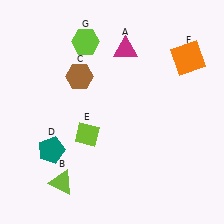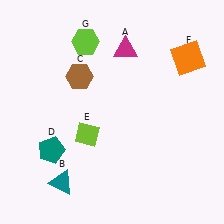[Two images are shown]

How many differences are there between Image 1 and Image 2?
There is 1 difference between the two images.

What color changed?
The triangle (B) changed from lime in Image 1 to teal in Image 2.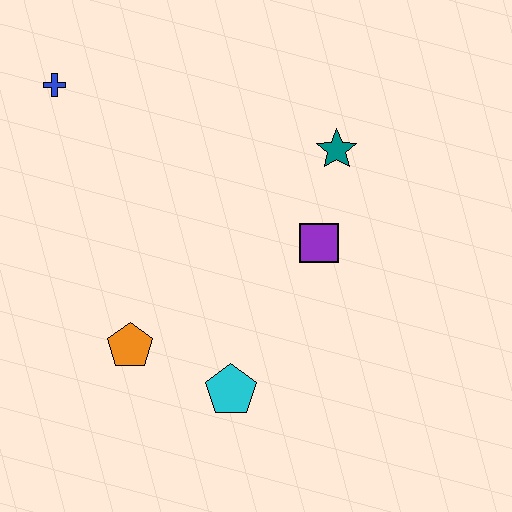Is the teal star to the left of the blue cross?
No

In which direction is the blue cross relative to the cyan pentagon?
The blue cross is above the cyan pentagon.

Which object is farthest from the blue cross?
The cyan pentagon is farthest from the blue cross.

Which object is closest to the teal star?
The purple square is closest to the teal star.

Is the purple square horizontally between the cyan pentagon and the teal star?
Yes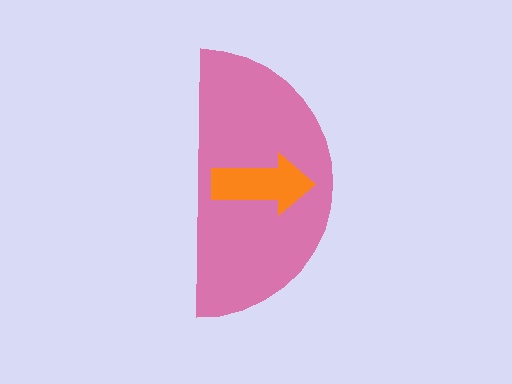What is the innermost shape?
The orange arrow.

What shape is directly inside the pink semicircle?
The orange arrow.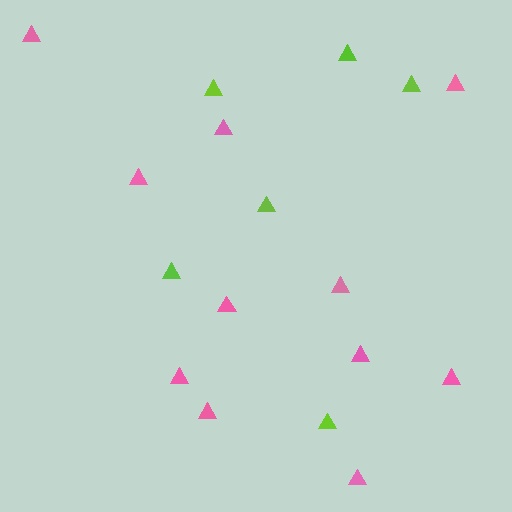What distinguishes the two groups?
There are 2 groups: one group of pink triangles (11) and one group of lime triangles (6).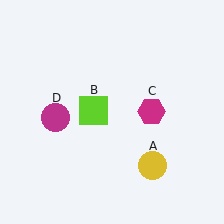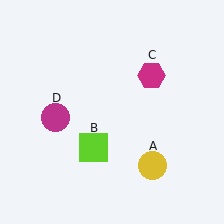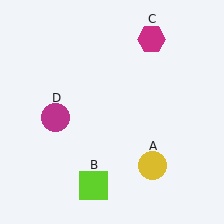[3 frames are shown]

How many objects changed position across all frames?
2 objects changed position: lime square (object B), magenta hexagon (object C).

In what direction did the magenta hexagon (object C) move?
The magenta hexagon (object C) moved up.